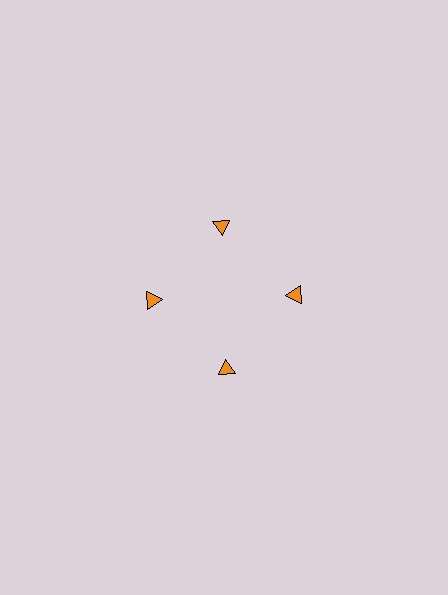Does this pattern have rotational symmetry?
Yes, this pattern has 4-fold rotational symmetry. It looks the same after rotating 90 degrees around the center.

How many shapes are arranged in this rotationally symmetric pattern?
There are 4 shapes, arranged in 4 groups of 1.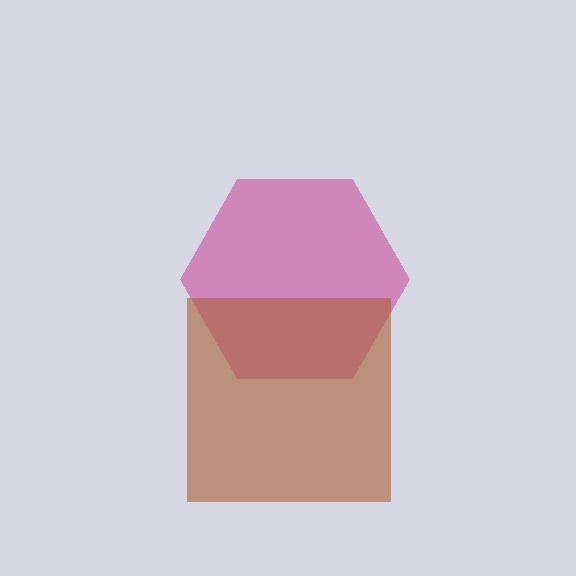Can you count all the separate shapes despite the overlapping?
Yes, there are 2 separate shapes.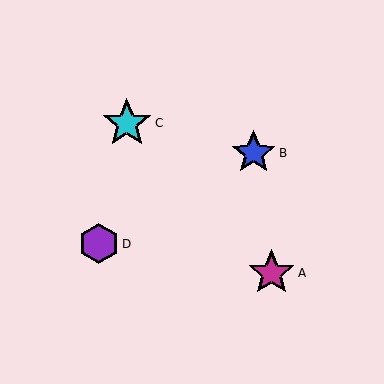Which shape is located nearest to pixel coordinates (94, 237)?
The purple hexagon (labeled D) at (99, 244) is nearest to that location.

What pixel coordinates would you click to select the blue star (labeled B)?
Click at (254, 153) to select the blue star B.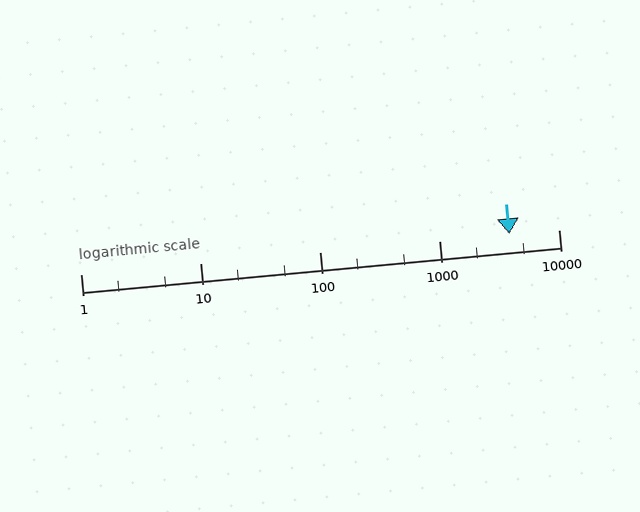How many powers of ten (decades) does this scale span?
The scale spans 4 decades, from 1 to 10000.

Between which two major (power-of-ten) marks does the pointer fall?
The pointer is between 1000 and 10000.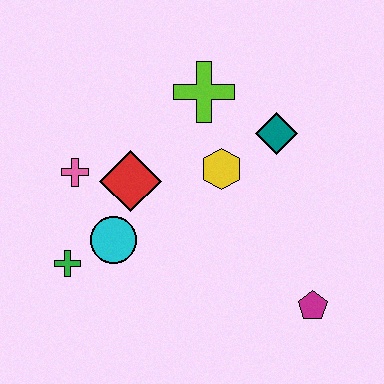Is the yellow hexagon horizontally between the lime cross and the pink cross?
No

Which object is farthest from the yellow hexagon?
The green cross is farthest from the yellow hexagon.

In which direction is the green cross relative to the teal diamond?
The green cross is to the left of the teal diamond.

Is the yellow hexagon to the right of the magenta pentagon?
No